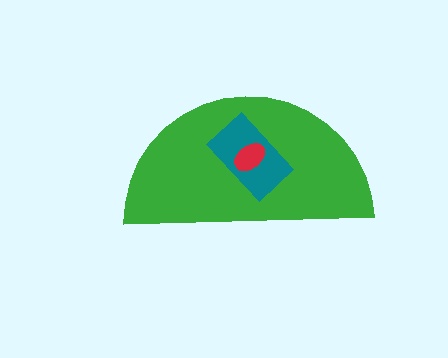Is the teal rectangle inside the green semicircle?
Yes.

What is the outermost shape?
The green semicircle.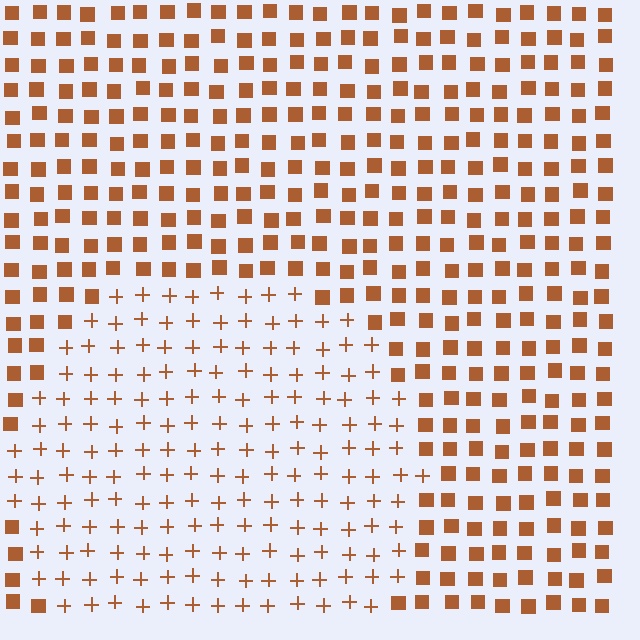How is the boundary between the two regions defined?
The boundary is defined by a change in element shape: plus signs inside vs. squares outside. All elements share the same color and spacing.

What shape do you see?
I see a circle.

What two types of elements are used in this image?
The image uses plus signs inside the circle region and squares outside it.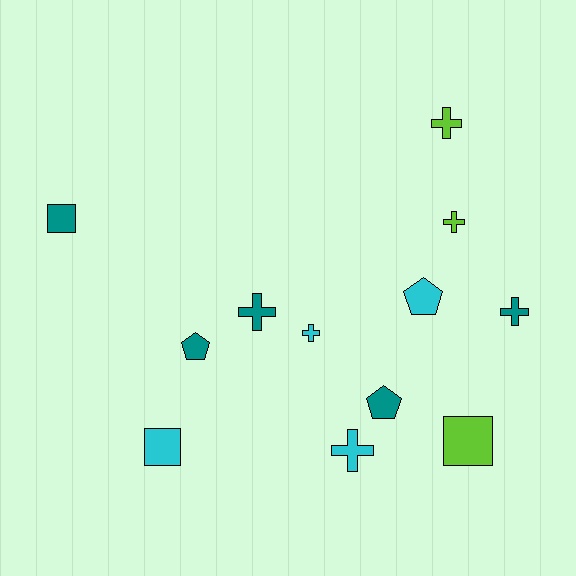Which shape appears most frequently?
Cross, with 6 objects.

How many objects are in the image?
There are 12 objects.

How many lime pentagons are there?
There are no lime pentagons.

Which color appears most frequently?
Teal, with 5 objects.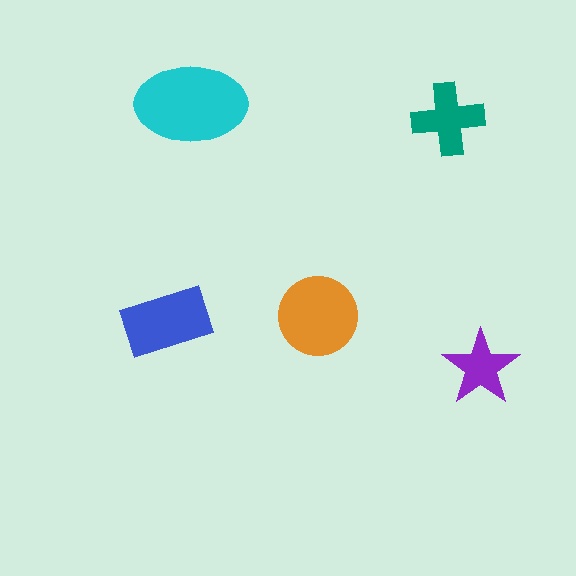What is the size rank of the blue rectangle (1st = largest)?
3rd.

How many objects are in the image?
There are 5 objects in the image.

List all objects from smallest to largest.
The purple star, the teal cross, the blue rectangle, the orange circle, the cyan ellipse.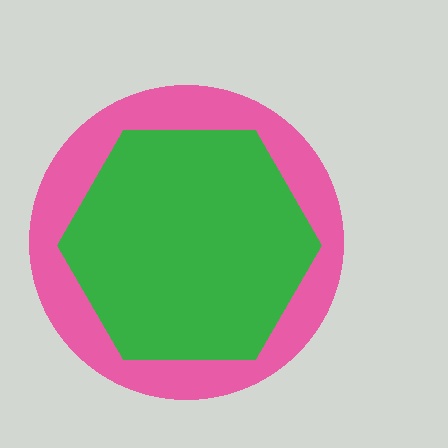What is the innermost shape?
The green hexagon.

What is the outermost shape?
The pink circle.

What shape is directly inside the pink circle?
The green hexagon.